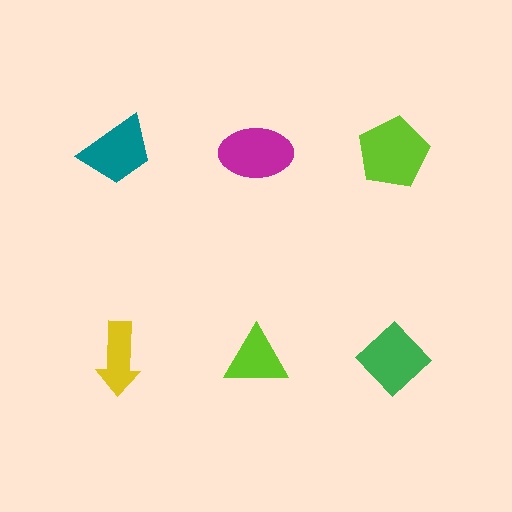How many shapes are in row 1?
3 shapes.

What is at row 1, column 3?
A lime pentagon.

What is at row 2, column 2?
A lime triangle.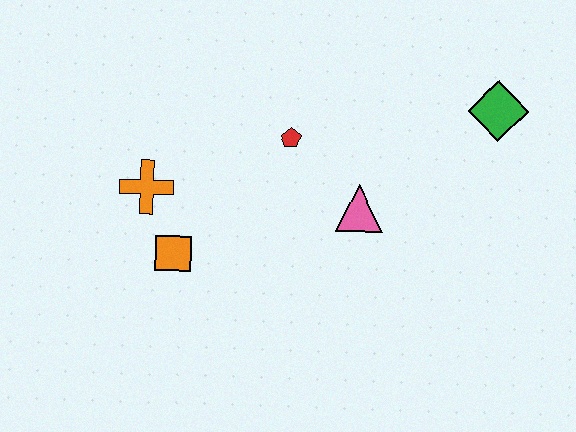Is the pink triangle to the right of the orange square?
Yes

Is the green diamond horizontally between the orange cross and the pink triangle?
No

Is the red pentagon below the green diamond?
Yes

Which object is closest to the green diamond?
The pink triangle is closest to the green diamond.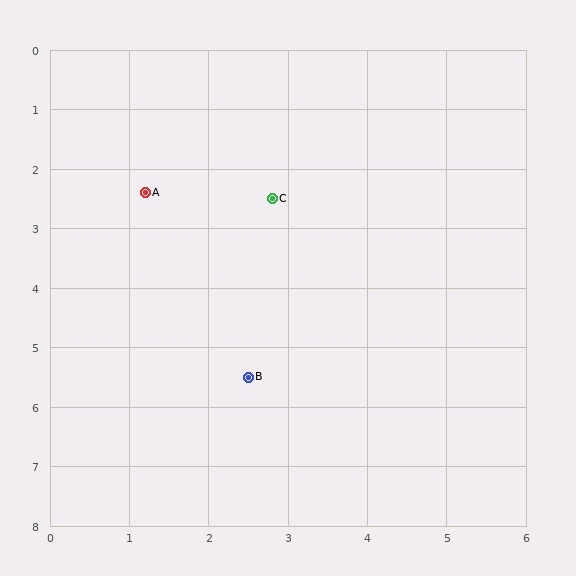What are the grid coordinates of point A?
Point A is at approximately (1.2, 2.4).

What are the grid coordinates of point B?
Point B is at approximately (2.5, 5.5).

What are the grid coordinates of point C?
Point C is at approximately (2.8, 2.5).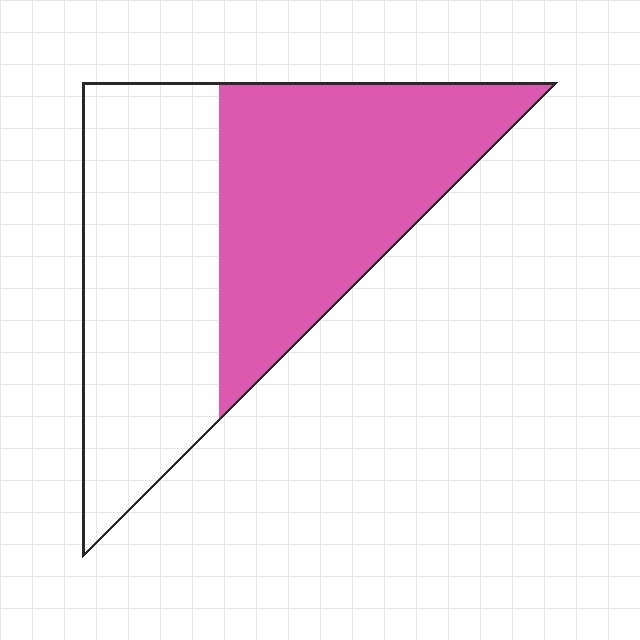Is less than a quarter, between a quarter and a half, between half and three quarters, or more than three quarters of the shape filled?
Between half and three quarters.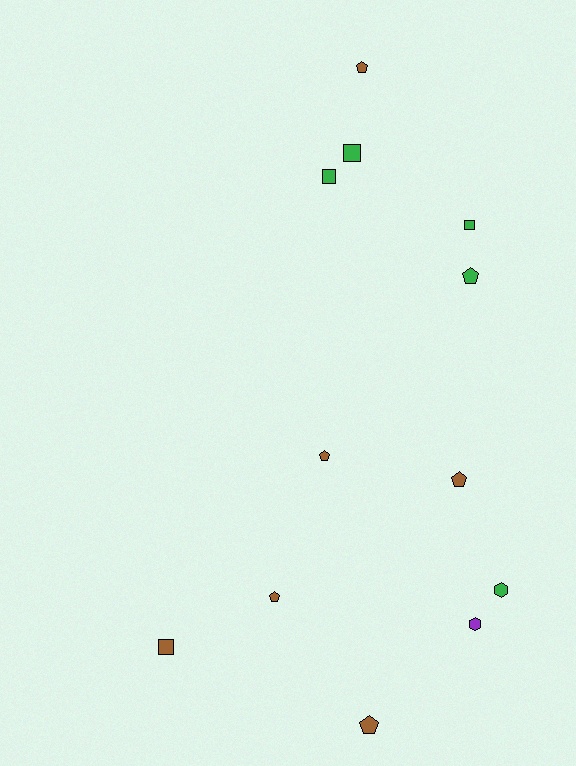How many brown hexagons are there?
There are no brown hexagons.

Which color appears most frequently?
Brown, with 6 objects.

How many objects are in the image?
There are 12 objects.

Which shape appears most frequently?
Pentagon, with 6 objects.